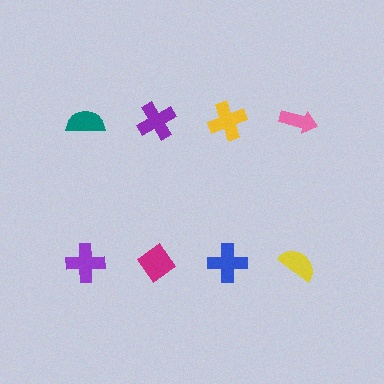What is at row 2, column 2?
A magenta diamond.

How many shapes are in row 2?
4 shapes.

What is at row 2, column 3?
A blue cross.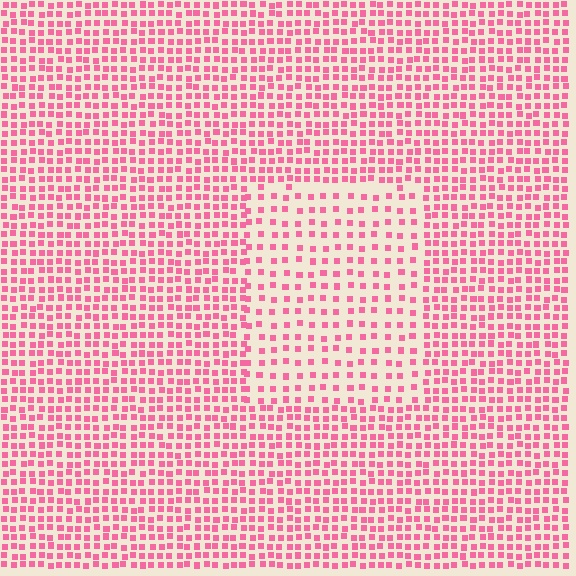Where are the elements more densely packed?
The elements are more densely packed outside the rectangle boundary.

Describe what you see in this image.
The image contains small pink elements arranged at two different densities. A rectangle-shaped region is visible where the elements are less densely packed than the surrounding area.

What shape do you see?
I see a rectangle.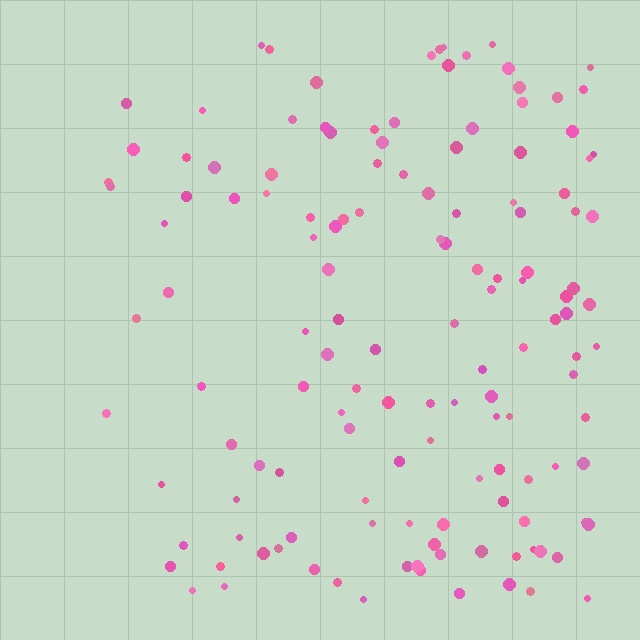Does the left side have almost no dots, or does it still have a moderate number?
Still a moderate number, just noticeably fewer than the right.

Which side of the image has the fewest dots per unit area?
The left.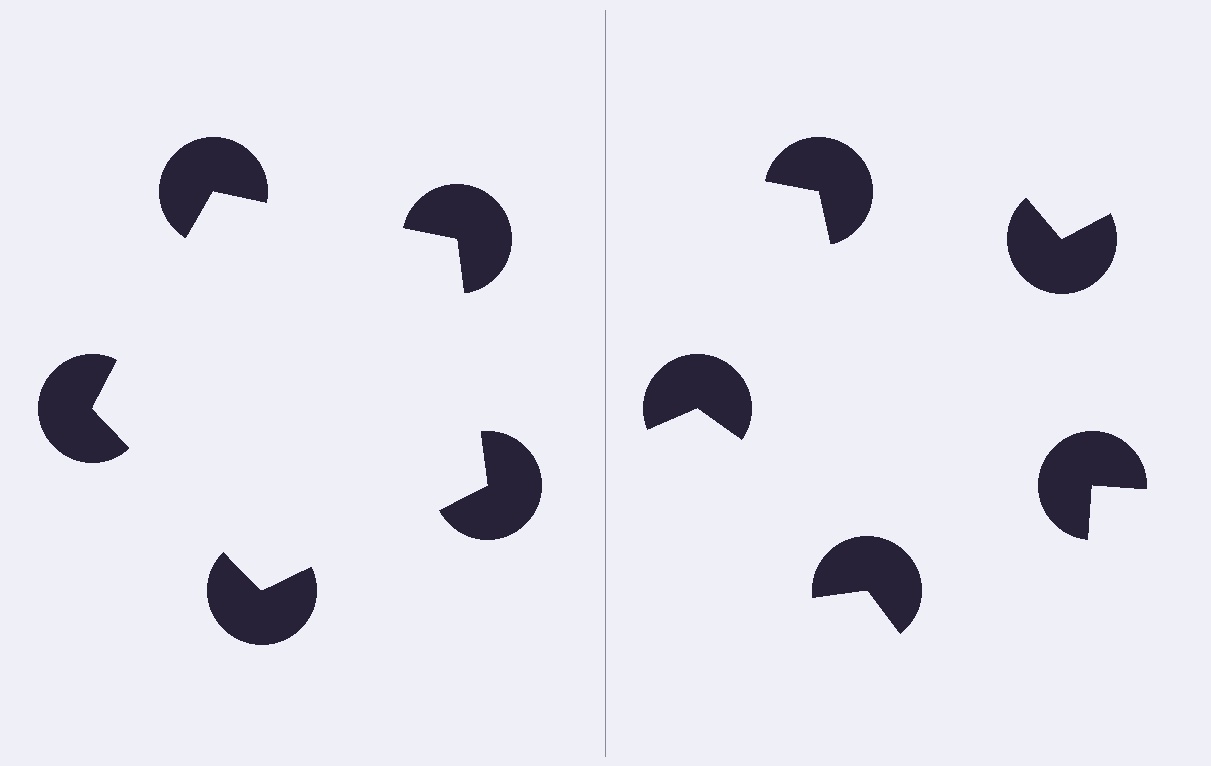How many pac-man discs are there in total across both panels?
10 — 5 on each side.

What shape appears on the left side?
An illusory pentagon.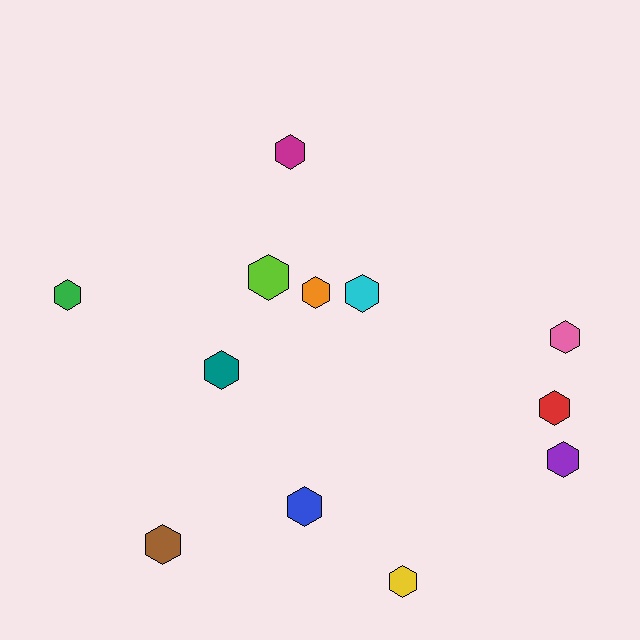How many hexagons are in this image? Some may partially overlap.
There are 12 hexagons.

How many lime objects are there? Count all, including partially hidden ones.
There is 1 lime object.